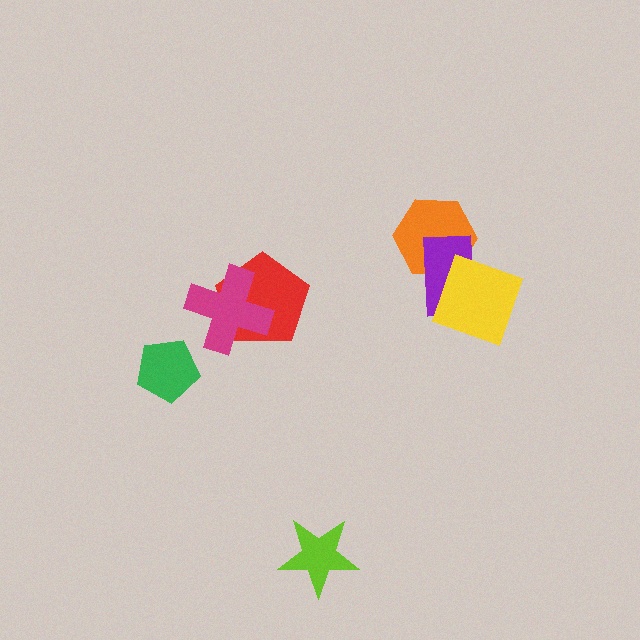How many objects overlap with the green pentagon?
0 objects overlap with the green pentagon.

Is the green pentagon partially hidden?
No, no other shape covers it.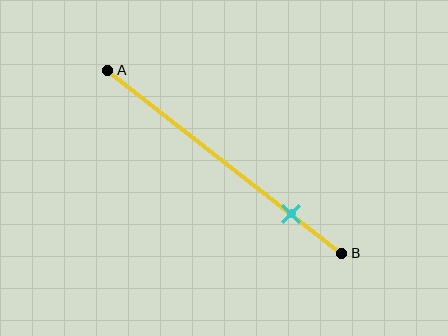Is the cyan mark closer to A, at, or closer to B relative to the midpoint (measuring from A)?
The cyan mark is closer to point B than the midpoint of segment AB.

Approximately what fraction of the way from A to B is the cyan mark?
The cyan mark is approximately 80% of the way from A to B.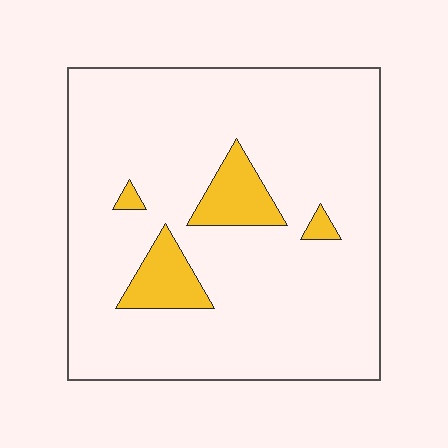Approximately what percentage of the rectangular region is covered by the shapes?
Approximately 10%.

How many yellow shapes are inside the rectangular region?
4.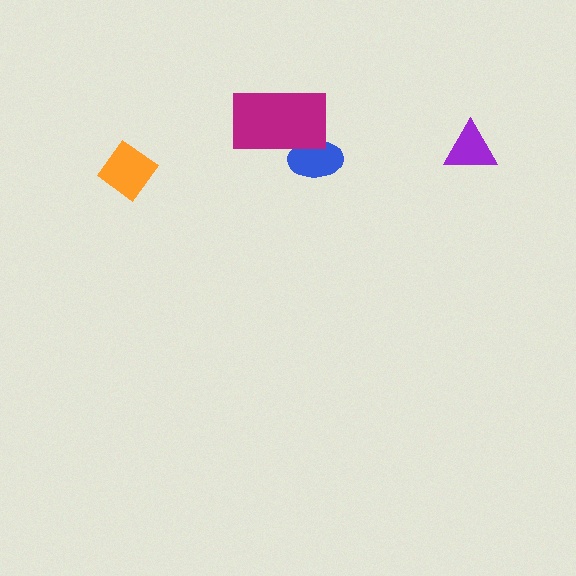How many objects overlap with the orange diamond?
0 objects overlap with the orange diamond.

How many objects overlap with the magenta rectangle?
1 object overlaps with the magenta rectangle.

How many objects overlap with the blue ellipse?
1 object overlaps with the blue ellipse.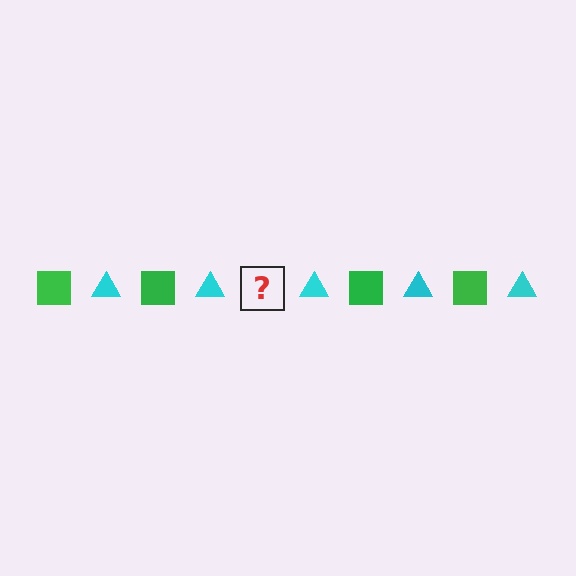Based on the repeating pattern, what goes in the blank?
The blank should be a green square.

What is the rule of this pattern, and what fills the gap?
The rule is that the pattern alternates between green square and cyan triangle. The gap should be filled with a green square.